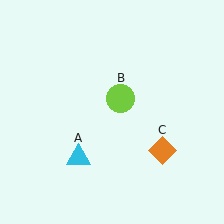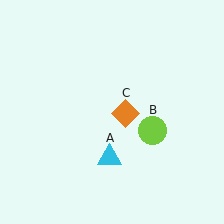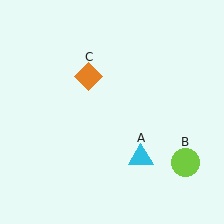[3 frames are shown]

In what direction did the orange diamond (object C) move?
The orange diamond (object C) moved up and to the left.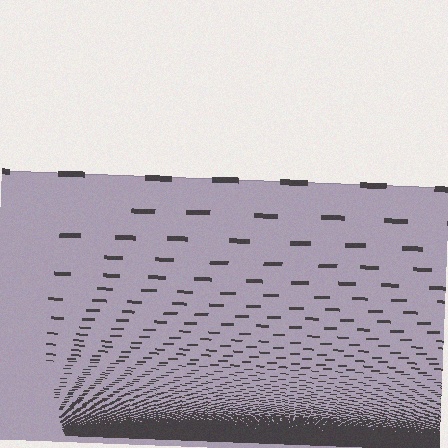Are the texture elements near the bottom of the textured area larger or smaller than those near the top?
Smaller. The gradient is inverted — elements near the bottom are smaller and denser.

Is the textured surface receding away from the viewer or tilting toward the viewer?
The surface appears to tilt toward the viewer. Texture elements get larger and sparser toward the top.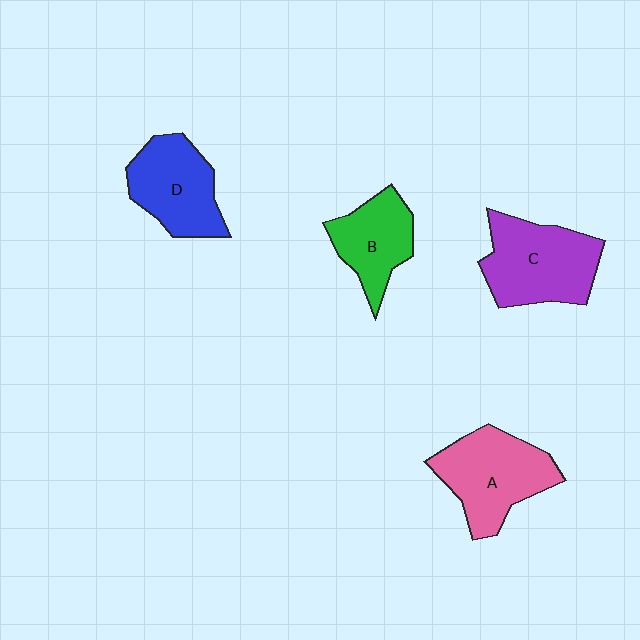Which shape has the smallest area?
Shape B (green).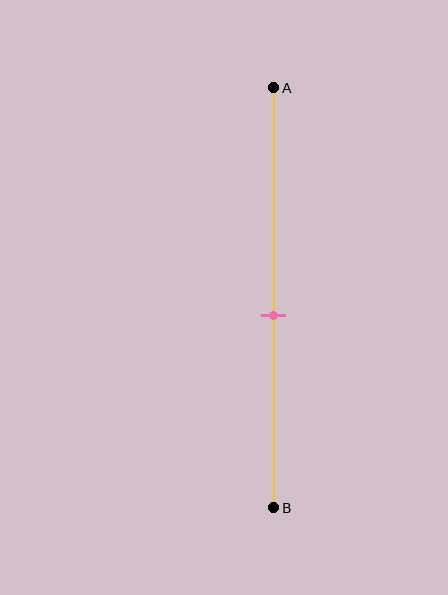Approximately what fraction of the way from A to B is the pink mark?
The pink mark is approximately 55% of the way from A to B.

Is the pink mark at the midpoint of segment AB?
No, the mark is at about 55% from A, not at the 50% midpoint.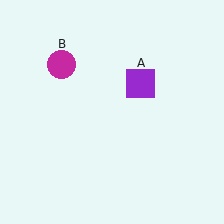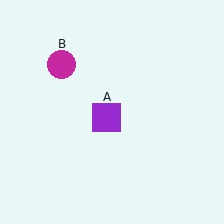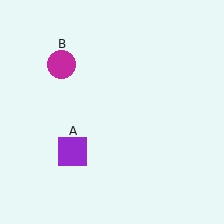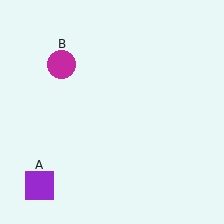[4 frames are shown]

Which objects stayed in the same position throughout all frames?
Magenta circle (object B) remained stationary.